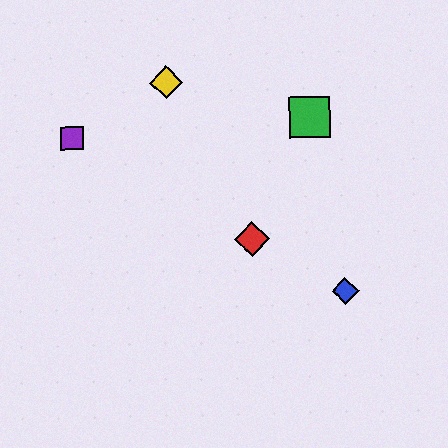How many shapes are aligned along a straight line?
3 shapes (the red diamond, the blue diamond, the purple square) are aligned along a straight line.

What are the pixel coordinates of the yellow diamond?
The yellow diamond is at (166, 83).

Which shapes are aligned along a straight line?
The red diamond, the blue diamond, the purple square are aligned along a straight line.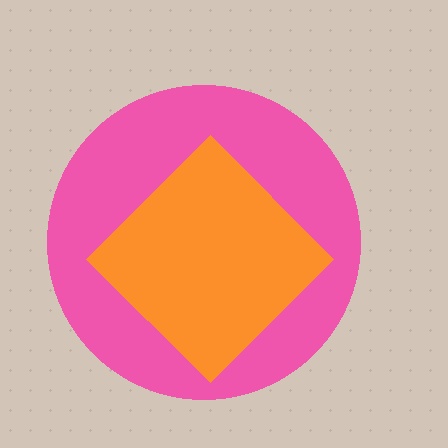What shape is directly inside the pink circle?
The orange diamond.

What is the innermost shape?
The orange diamond.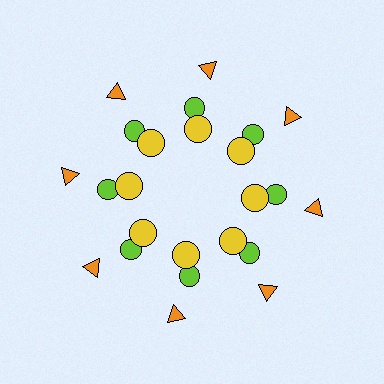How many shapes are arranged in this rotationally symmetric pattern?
There are 24 shapes, arranged in 8 groups of 3.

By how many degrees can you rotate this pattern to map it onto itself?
The pattern maps onto itself every 45 degrees of rotation.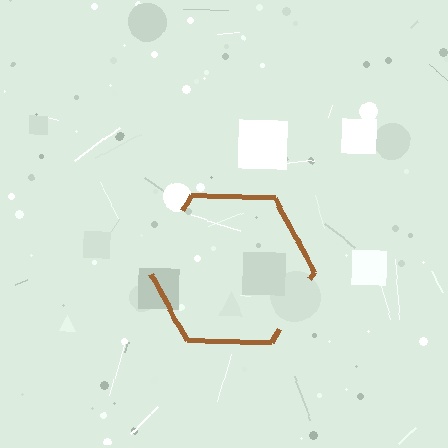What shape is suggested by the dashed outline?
The dashed outline suggests a hexagon.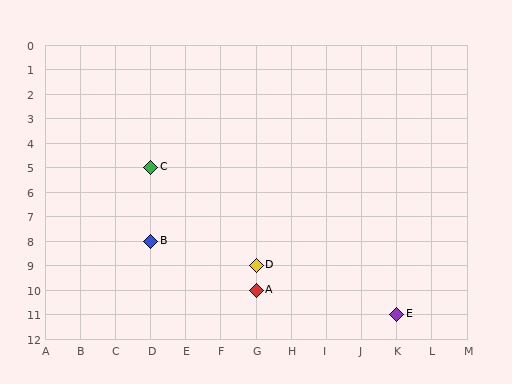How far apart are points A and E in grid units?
Points A and E are 4 columns and 1 row apart (about 4.1 grid units diagonally).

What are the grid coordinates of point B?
Point B is at grid coordinates (D, 8).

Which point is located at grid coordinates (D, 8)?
Point B is at (D, 8).